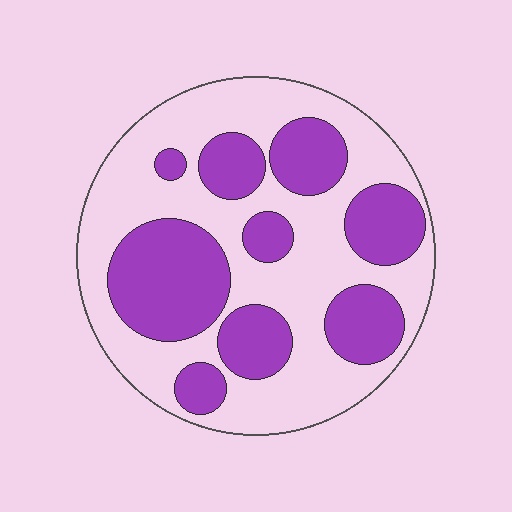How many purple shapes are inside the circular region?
9.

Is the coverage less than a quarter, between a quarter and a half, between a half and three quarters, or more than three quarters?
Between a quarter and a half.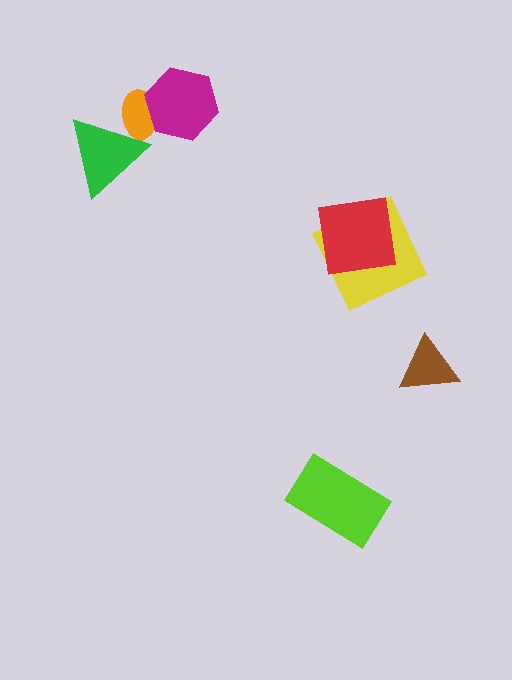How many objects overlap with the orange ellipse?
2 objects overlap with the orange ellipse.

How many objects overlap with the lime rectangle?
0 objects overlap with the lime rectangle.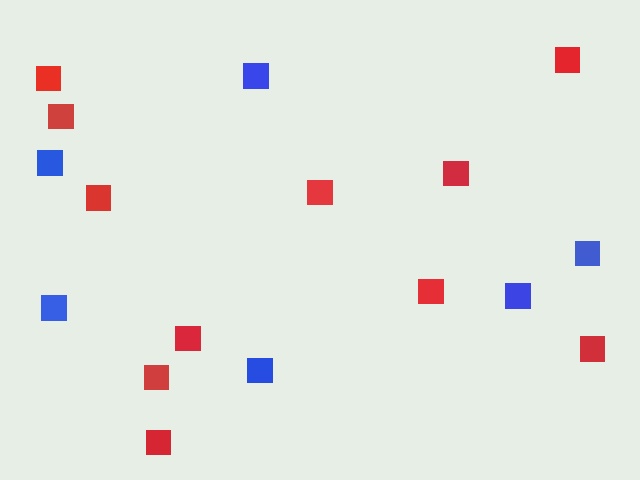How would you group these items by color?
There are 2 groups: one group of blue squares (6) and one group of red squares (11).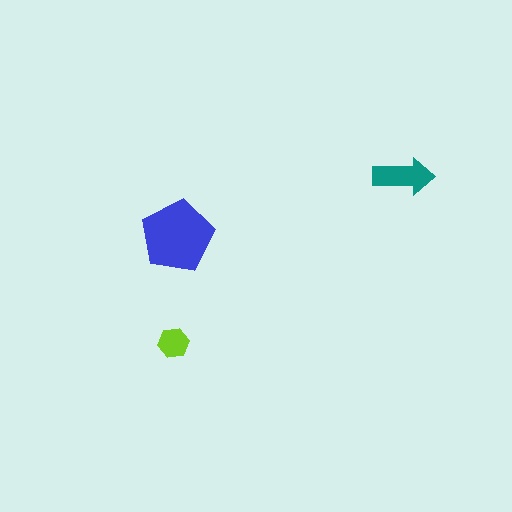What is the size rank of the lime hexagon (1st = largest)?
3rd.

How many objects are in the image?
There are 3 objects in the image.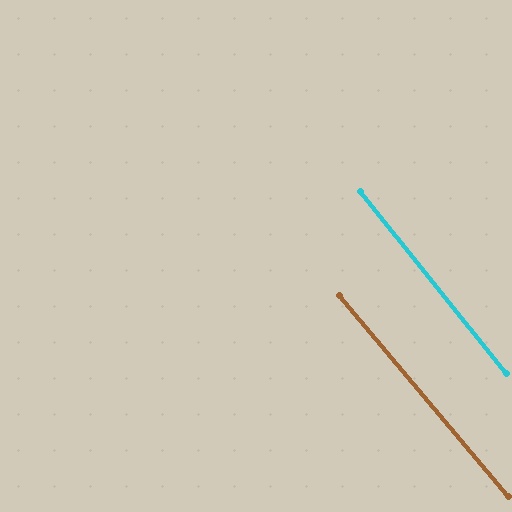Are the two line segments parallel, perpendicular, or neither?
Parallel — their directions differ by only 1.3°.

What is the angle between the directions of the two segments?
Approximately 1 degree.